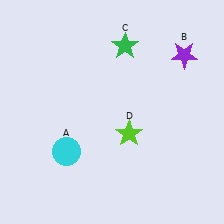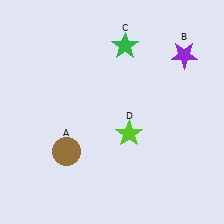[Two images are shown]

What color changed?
The circle (A) changed from cyan in Image 1 to brown in Image 2.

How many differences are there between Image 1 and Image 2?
There is 1 difference between the two images.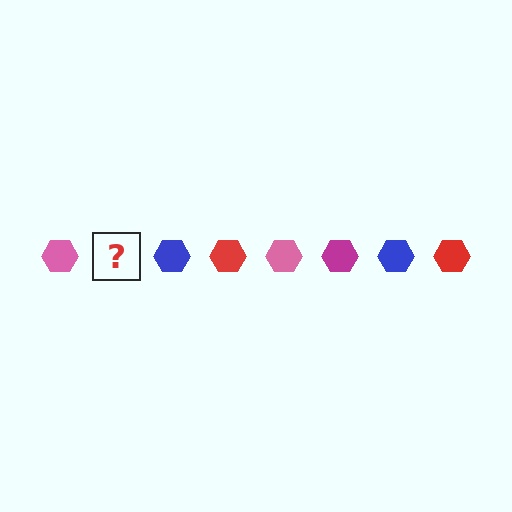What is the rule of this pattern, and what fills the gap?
The rule is that the pattern cycles through pink, magenta, blue, red hexagons. The gap should be filled with a magenta hexagon.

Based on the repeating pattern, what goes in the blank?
The blank should be a magenta hexagon.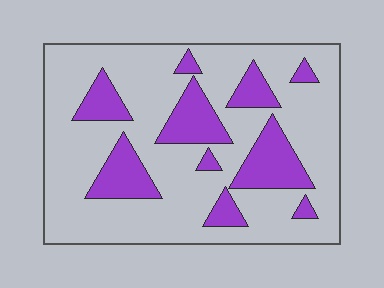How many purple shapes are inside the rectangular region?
10.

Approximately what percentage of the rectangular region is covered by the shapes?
Approximately 25%.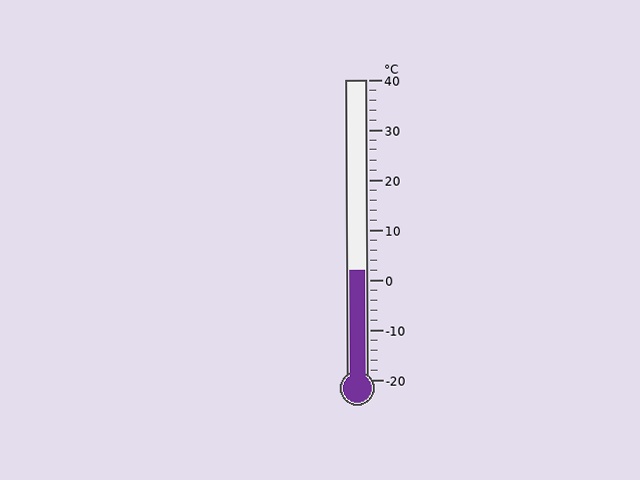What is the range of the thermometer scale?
The thermometer scale ranges from -20°C to 40°C.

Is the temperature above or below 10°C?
The temperature is below 10°C.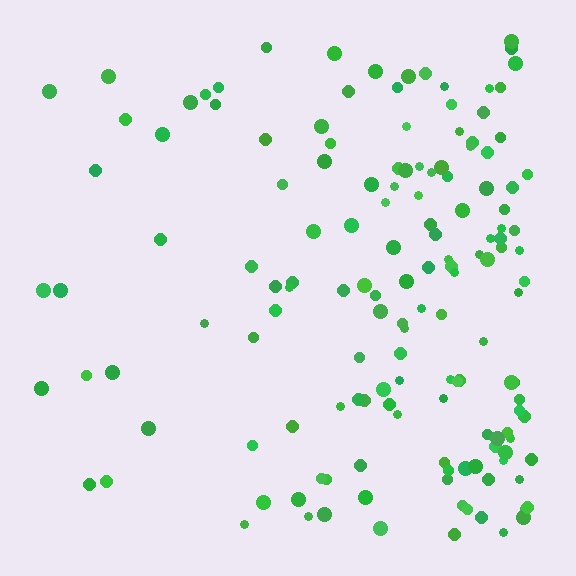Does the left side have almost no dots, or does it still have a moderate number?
Still a moderate number, just noticeably fewer than the right.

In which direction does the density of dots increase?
From left to right, with the right side densest.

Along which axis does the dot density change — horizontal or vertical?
Horizontal.